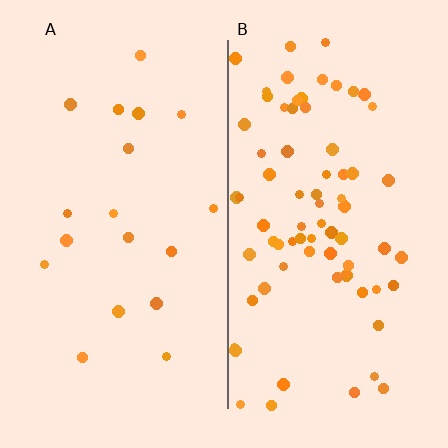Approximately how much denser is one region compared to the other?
Approximately 4.0× — region B over region A.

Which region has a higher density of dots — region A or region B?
B (the right).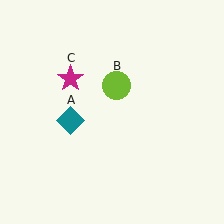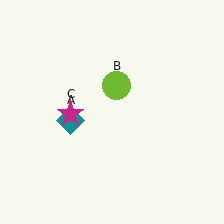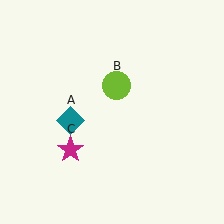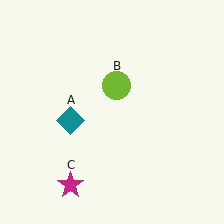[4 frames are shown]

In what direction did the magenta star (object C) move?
The magenta star (object C) moved down.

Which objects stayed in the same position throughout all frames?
Teal diamond (object A) and lime circle (object B) remained stationary.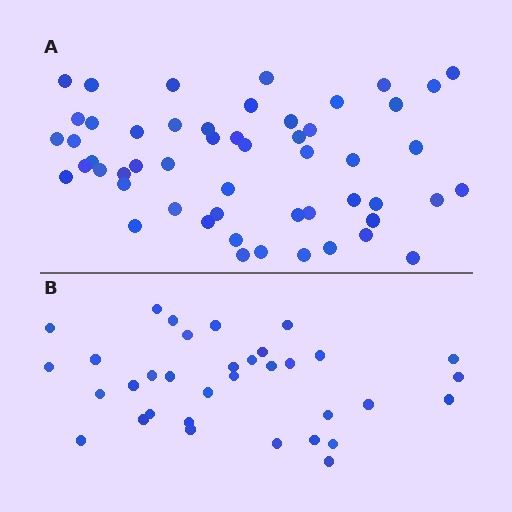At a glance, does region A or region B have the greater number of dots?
Region A (the top region) has more dots.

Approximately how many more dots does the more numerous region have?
Region A has approximately 20 more dots than region B.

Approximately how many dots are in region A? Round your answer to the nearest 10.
About 50 dots. (The exact count is 53, which rounds to 50.)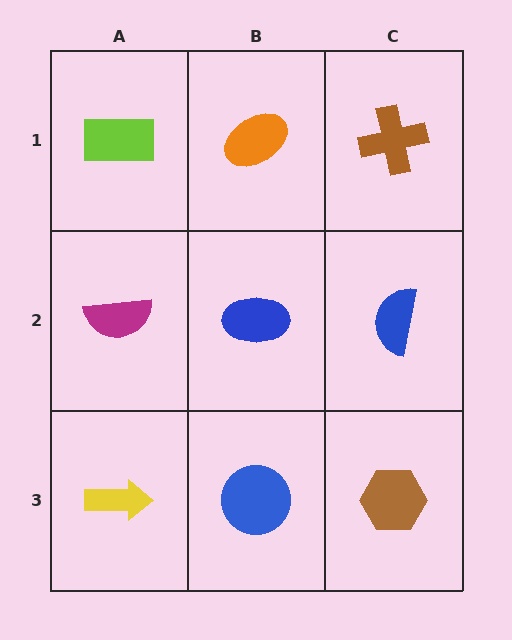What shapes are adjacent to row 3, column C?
A blue semicircle (row 2, column C), a blue circle (row 3, column B).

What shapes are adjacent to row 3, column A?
A magenta semicircle (row 2, column A), a blue circle (row 3, column B).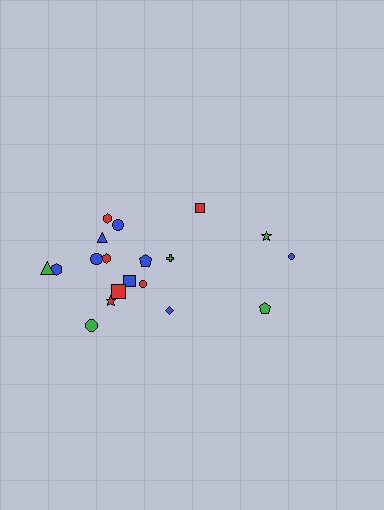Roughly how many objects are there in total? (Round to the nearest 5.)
Roughly 20 objects in total.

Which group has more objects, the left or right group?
The left group.